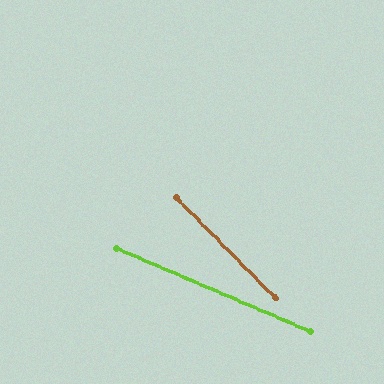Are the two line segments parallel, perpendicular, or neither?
Neither parallel nor perpendicular — they differ by about 22°.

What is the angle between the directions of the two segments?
Approximately 22 degrees.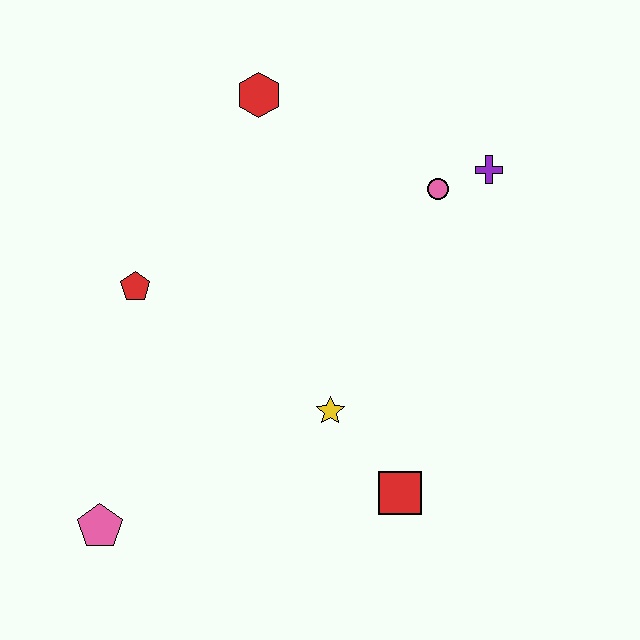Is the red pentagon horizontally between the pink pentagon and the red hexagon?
Yes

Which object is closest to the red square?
The yellow star is closest to the red square.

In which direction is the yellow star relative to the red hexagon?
The yellow star is below the red hexagon.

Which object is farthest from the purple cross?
The pink pentagon is farthest from the purple cross.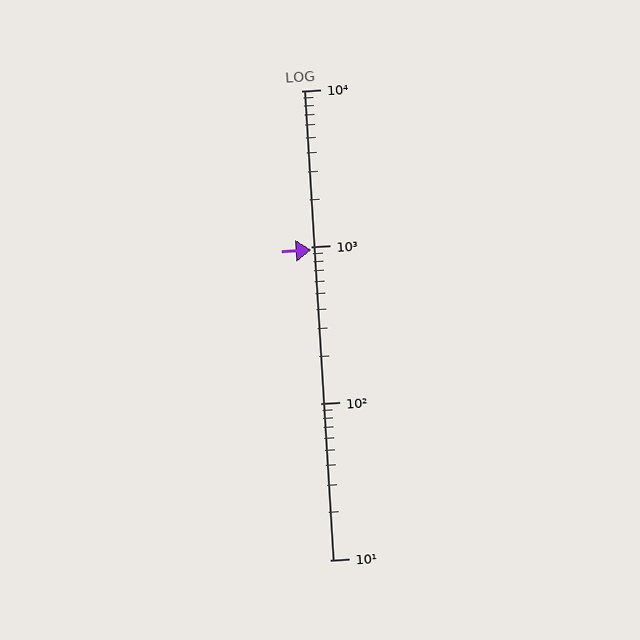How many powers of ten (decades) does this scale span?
The scale spans 3 decades, from 10 to 10000.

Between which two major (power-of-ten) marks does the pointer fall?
The pointer is between 100 and 1000.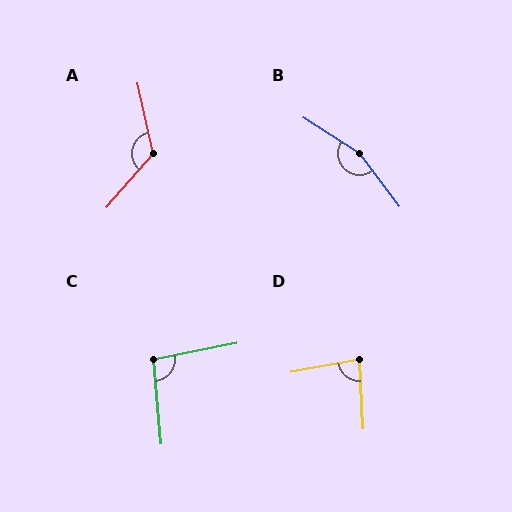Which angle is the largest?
B, at approximately 160 degrees.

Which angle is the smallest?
D, at approximately 83 degrees.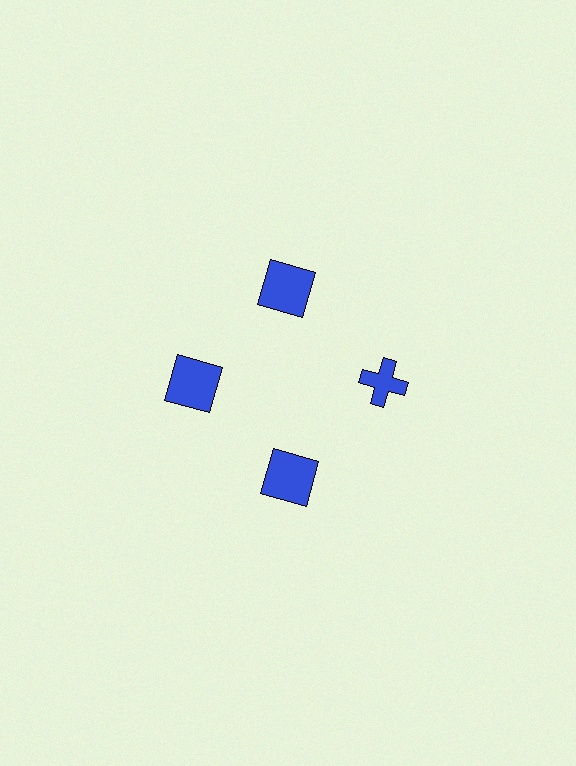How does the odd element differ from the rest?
It has a different shape: cross instead of square.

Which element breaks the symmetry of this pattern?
The blue cross at roughly the 3 o'clock position breaks the symmetry. All other shapes are blue squares.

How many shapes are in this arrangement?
There are 4 shapes arranged in a ring pattern.